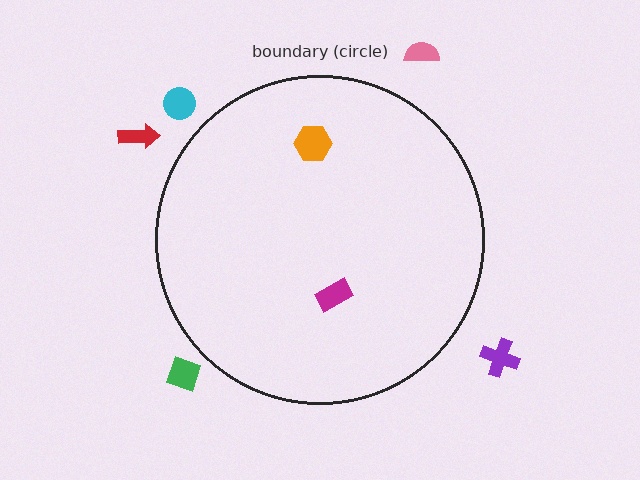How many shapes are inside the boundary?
2 inside, 5 outside.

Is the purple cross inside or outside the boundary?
Outside.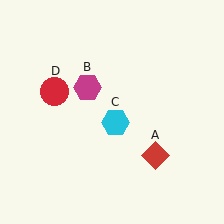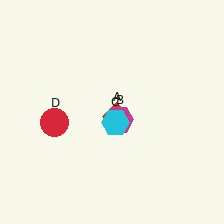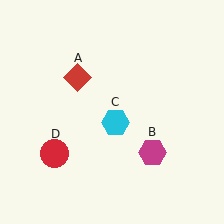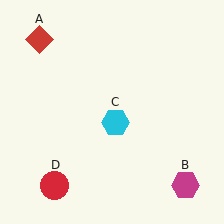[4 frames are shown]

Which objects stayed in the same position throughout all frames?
Cyan hexagon (object C) remained stationary.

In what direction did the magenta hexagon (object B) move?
The magenta hexagon (object B) moved down and to the right.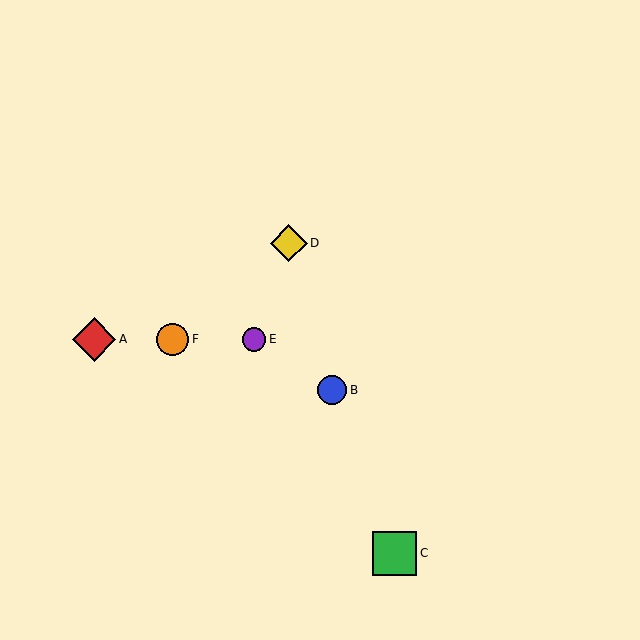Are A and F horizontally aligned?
Yes, both are at y≈339.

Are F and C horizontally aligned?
No, F is at y≈339 and C is at y≈553.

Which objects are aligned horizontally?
Objects A, E, F are aligned horizontally.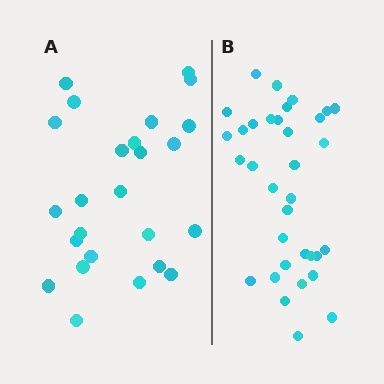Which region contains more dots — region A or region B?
Region B (the right region) has more dots.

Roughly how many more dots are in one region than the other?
Region B has roughly 8 or so more dots than region A.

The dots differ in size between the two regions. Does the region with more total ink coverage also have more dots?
No. Region A has more total ink coverage because its dots are larger, but region B actually contains more individual dots. Total area can be misleading — the number of items is what matters here.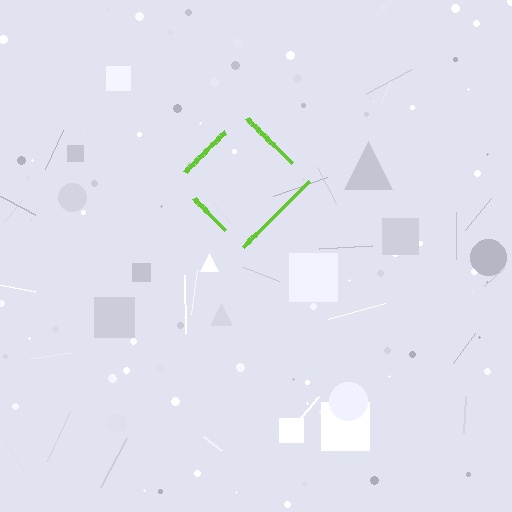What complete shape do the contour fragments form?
The contour fragments form a diamond.